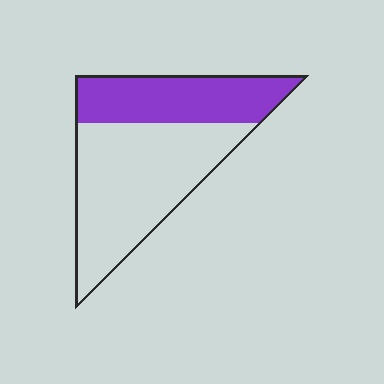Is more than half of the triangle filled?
No.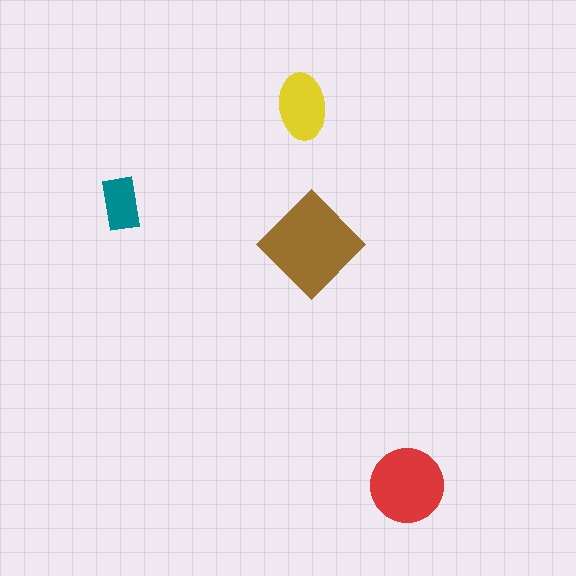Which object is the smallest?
The teal rectangle.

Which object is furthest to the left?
The teal rectangle is leftmost.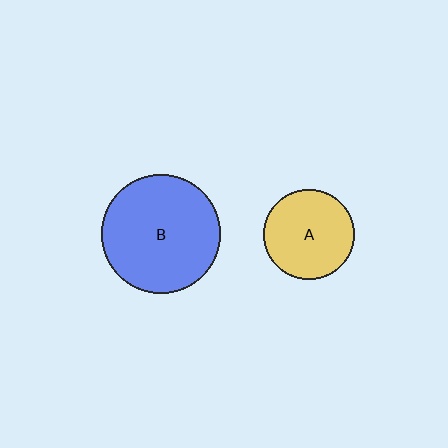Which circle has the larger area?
Circle B (blue).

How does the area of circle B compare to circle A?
Approximately 1.7 times.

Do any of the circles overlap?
No, none of the circles overlap.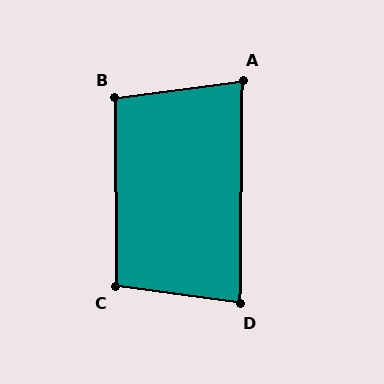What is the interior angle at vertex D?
Approximately 83 degrees (acute).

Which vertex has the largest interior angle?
C, at approximately 98 degrees.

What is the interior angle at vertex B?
Approximately 97 degrees (obtuse).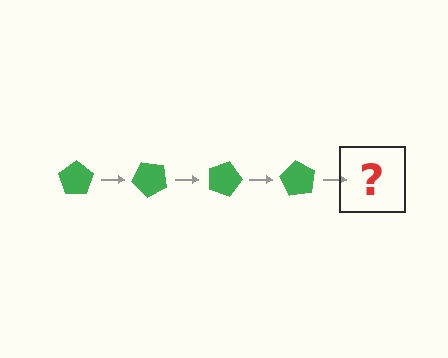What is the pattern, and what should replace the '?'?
The pattern is that the pentagon rotates 45 degrees each step. The '?' should be a green pentagon rotated 180 degrees.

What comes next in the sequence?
The next element should be a green pentagon rotated 180 degrees.